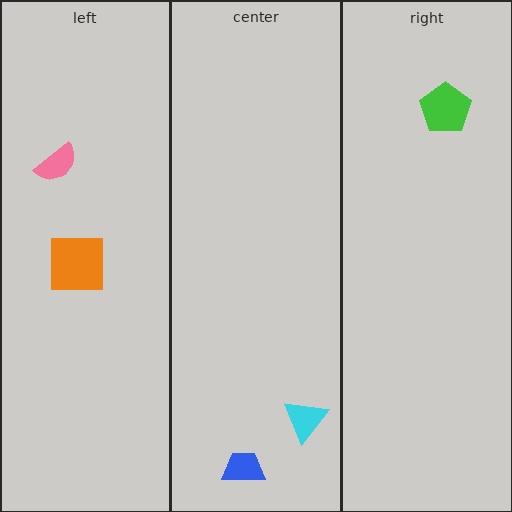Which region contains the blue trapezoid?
The center region.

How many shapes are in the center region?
2.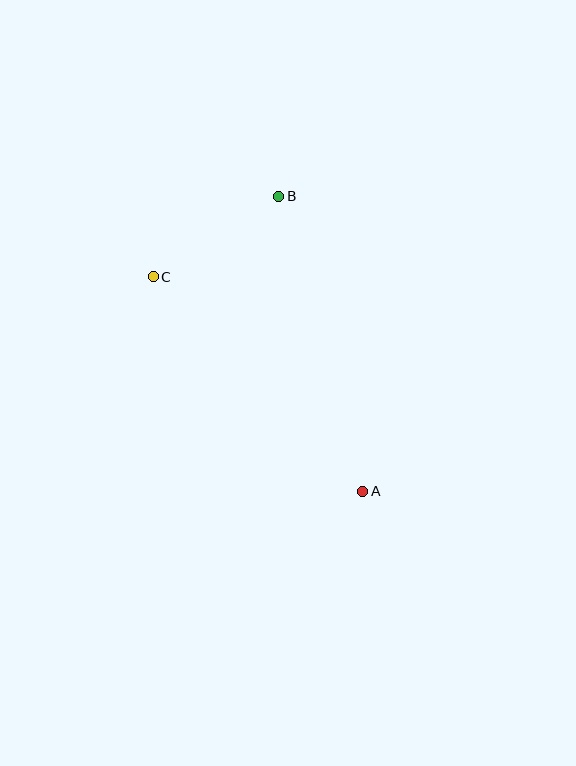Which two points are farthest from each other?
Points A and B are farthest from each other.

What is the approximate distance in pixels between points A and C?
The distance between A and C is approximately 300 pixels.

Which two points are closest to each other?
Points B and C are closest to each other.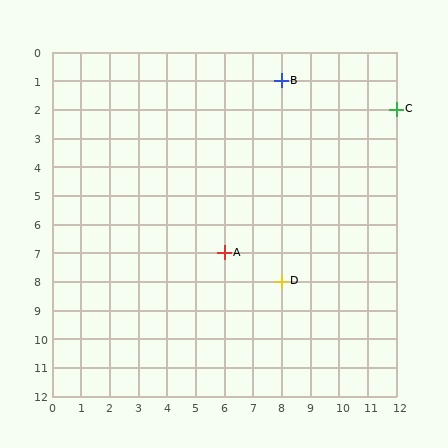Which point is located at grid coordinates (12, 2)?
Point C is at (12, 2).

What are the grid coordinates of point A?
Point A is at grid coordinates (6, 7).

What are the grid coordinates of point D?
Point D is at grid coordinates (8, 8).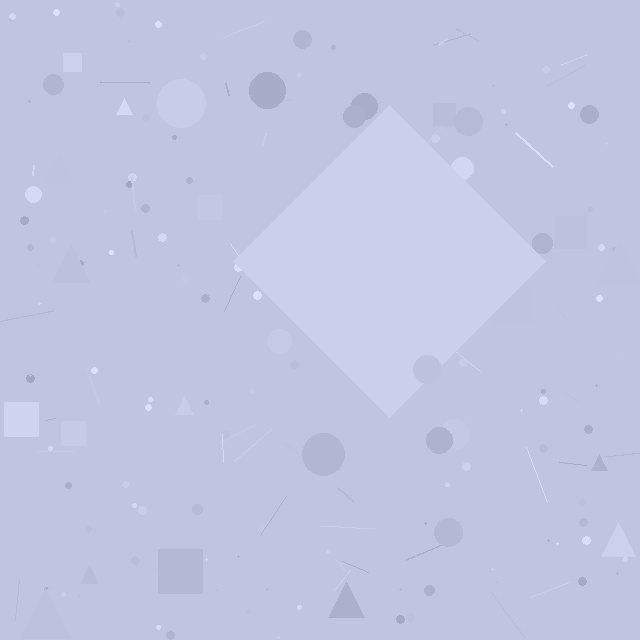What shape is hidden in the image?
A diamond is hidden in the image.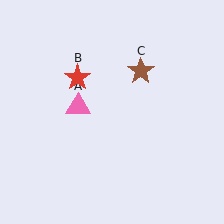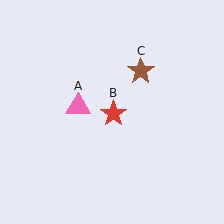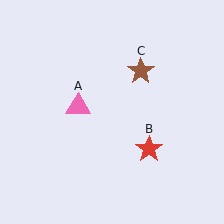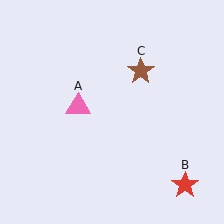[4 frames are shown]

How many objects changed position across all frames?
1 object changed position: red star (object B).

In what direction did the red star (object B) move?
The red star (object B) moved down and to the right.